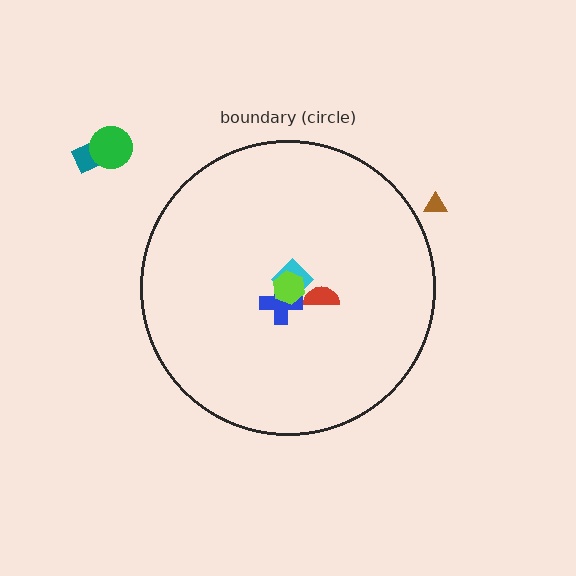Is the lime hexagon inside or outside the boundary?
Inside.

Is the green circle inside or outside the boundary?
Outside.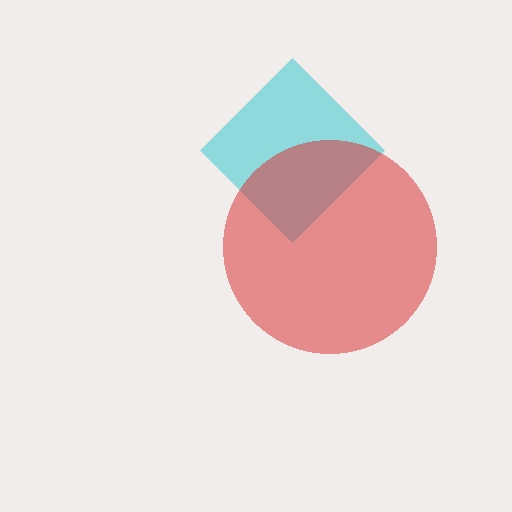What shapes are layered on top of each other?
The layered shapes are: a cyan diamond, a red circle.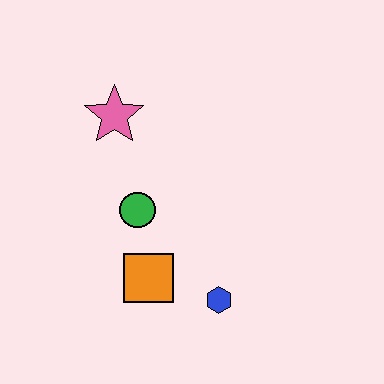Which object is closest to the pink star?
The green circle is closest to the pink star.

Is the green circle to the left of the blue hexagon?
Yes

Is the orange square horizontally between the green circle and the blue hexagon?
Yes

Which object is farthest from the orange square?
The pink star is farthest from the orange square.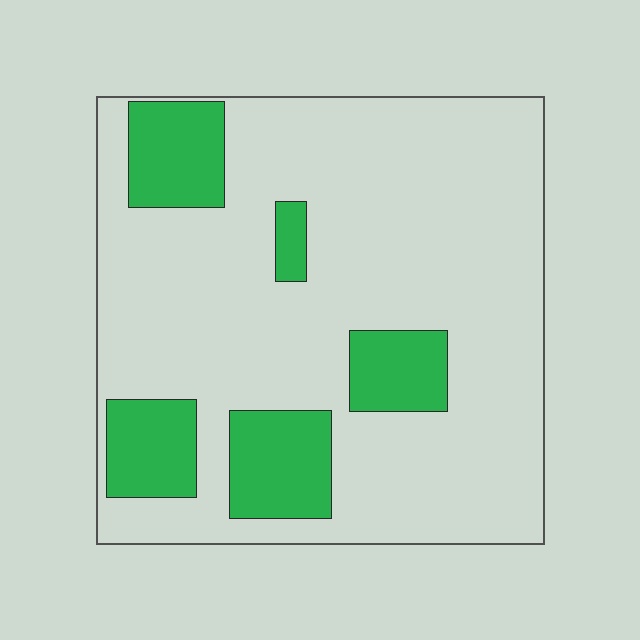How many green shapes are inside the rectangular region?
5.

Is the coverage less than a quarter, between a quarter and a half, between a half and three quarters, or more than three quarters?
Less than a quarter.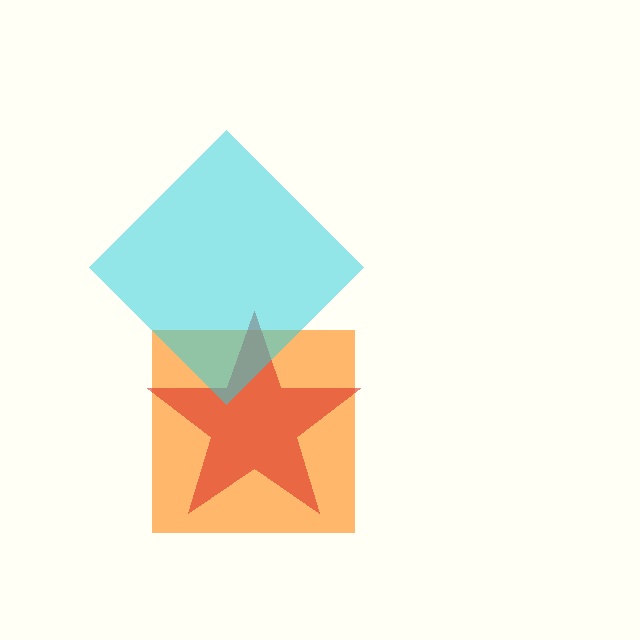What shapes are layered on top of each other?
The layered shapes are: an orange square, a red star, a cyan diamond.